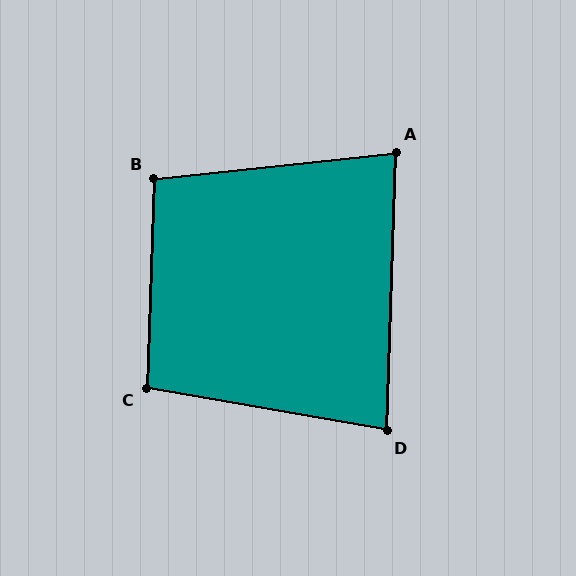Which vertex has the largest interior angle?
C, at approximately 98 degrees.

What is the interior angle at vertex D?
Approximately 82 degrees (acute).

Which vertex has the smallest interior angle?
A, at approximately 82 degrees.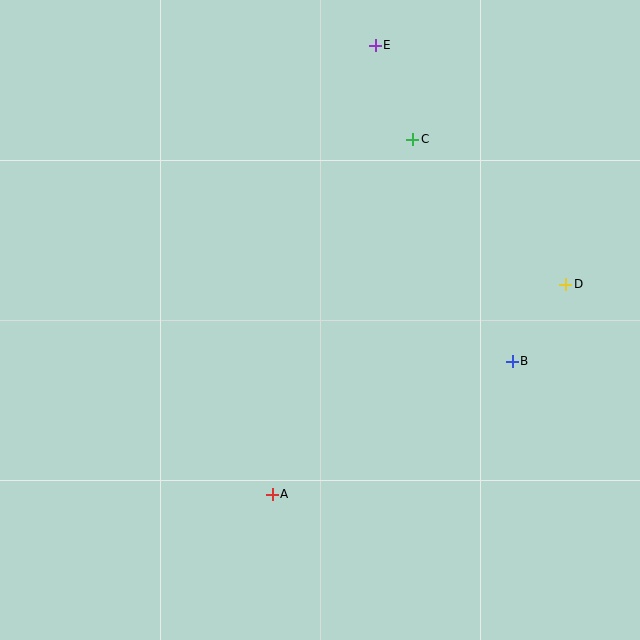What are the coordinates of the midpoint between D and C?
The midpoint between D and C is at (489, 212).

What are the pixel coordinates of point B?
Point B is at (512, 361).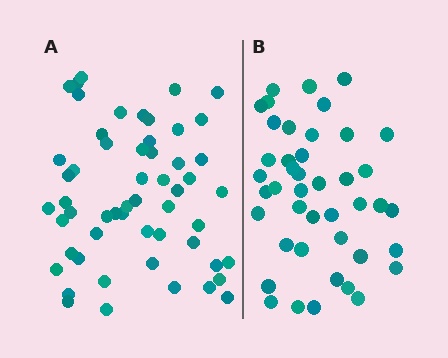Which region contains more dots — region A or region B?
Region A (the left region) has more dots.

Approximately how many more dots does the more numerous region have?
Region A has roughly 12 or so more dots than region B.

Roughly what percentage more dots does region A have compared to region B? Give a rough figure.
About 30% more.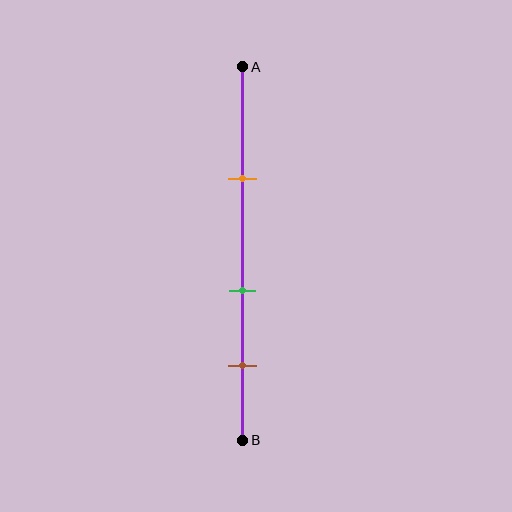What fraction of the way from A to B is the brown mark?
The brown mark is approximately 80% (0.8) of the way from A to B.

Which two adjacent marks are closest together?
The green and brown marks are the closest adjacent pair.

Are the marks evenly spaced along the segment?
Yes, the marks are approximately evenly spaced.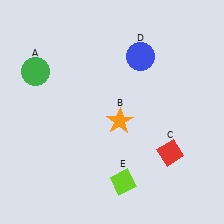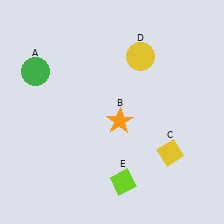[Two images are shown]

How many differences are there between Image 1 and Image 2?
There are 2 differences between the two images.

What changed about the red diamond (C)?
In Image 1, C is red. In Image 2, it changed to yellow.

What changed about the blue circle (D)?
In Image 1, D is blue. In Image 2, it changed to yellow.